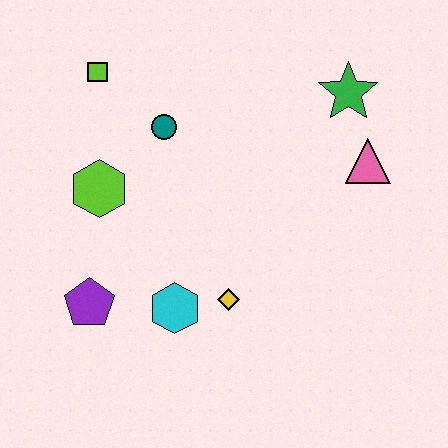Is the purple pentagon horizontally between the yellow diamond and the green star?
No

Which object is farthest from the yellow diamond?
The lime square is farthest from the yellow diamond.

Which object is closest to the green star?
The pink triangle is closest to the green star.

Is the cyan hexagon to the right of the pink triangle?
No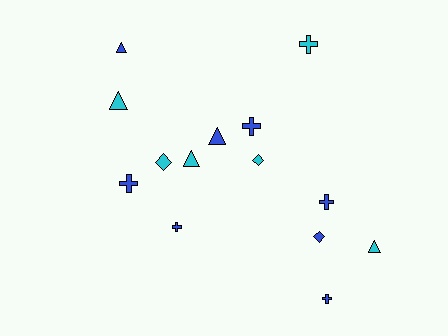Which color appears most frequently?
Blue, with 8 objects.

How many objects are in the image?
There are 14 objects.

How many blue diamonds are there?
There is 1 blue diamond.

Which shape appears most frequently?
Cross, with 6 objects.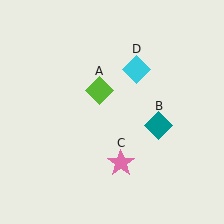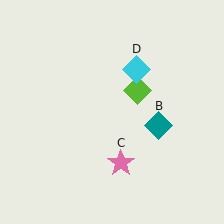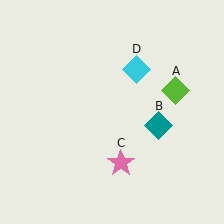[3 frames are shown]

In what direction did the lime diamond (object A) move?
The lime diamond (object A) moved right.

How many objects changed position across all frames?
1 object changed position: lime diamond (object A).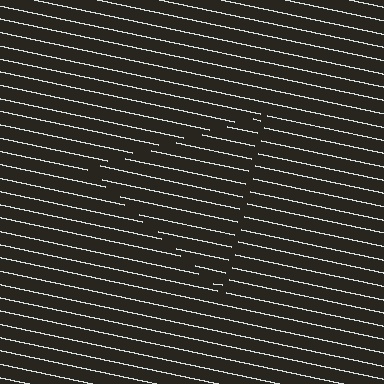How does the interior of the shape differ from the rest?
The interior of the shape contains the same grating, shifted by half a period — the contour is defined by the phase discontinuity where line-ends from the inner and outer gratings abut.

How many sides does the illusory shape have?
3 sides — the line-ends trace a triangle.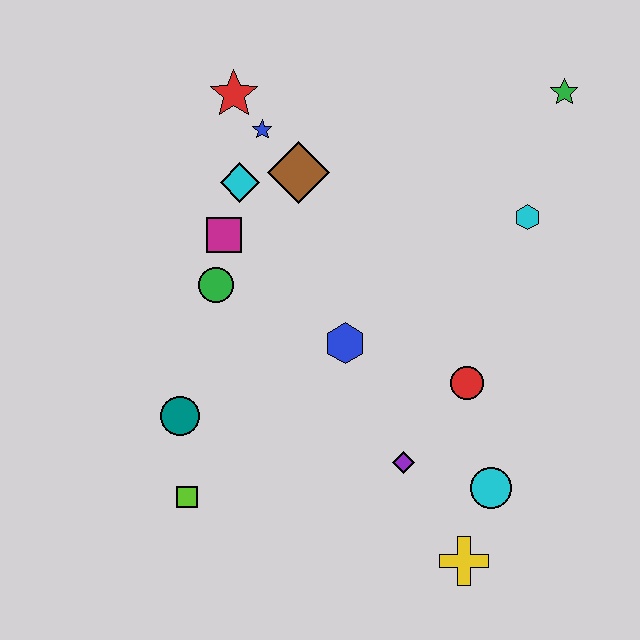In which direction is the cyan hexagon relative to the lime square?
The cyan hexagon is to the right of the lime square.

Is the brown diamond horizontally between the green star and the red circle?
No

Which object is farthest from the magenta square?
The yellow cross is farthest from the magenta square.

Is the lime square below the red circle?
Yes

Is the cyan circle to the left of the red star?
No